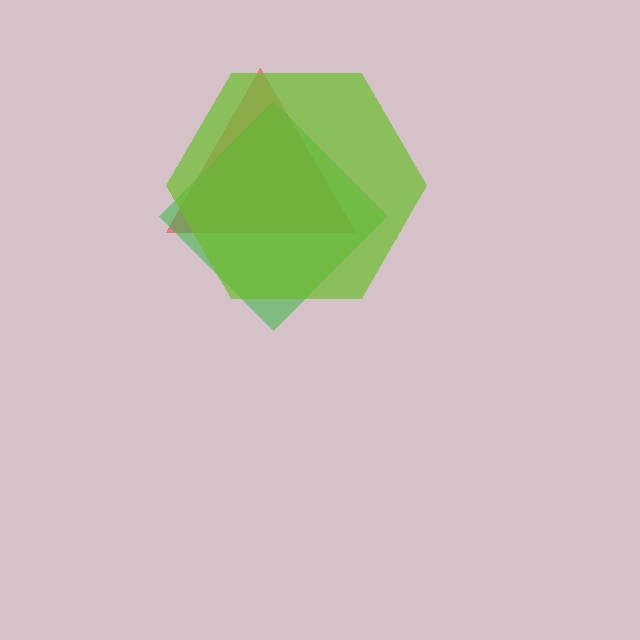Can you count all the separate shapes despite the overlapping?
Yes, there are 3 separate shapes.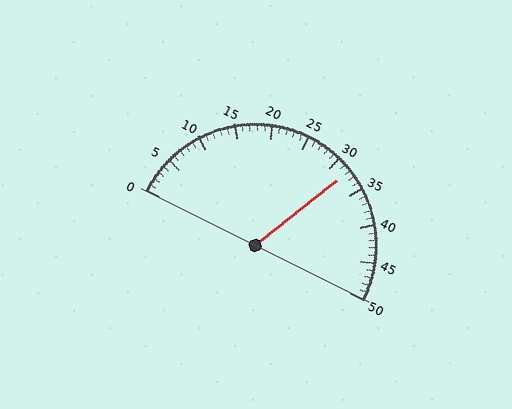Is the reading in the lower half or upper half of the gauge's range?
The reading is in the upper half of the range (0 to 50).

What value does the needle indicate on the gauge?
The needle indicates approximately 32.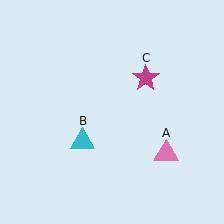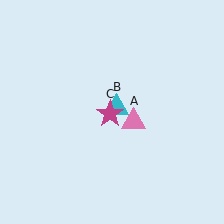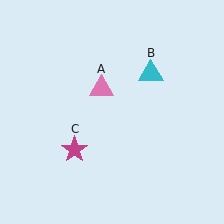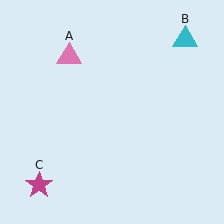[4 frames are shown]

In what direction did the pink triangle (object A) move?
The pink triangle (object A) moved up and to the left.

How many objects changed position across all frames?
3 objects changed position: pink triangle (object A), cyan triangle (object B), magenta star (object C).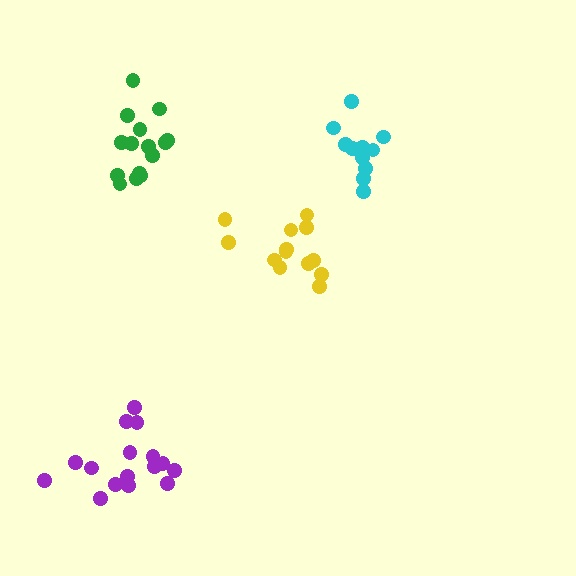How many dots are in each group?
Group 1: 11 dots, Group 2: 15 dots, Group 3: 16 dots, Group 4: 13 dots (55 total).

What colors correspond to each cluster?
The clusters are colored: cyan, green, purple, yellow.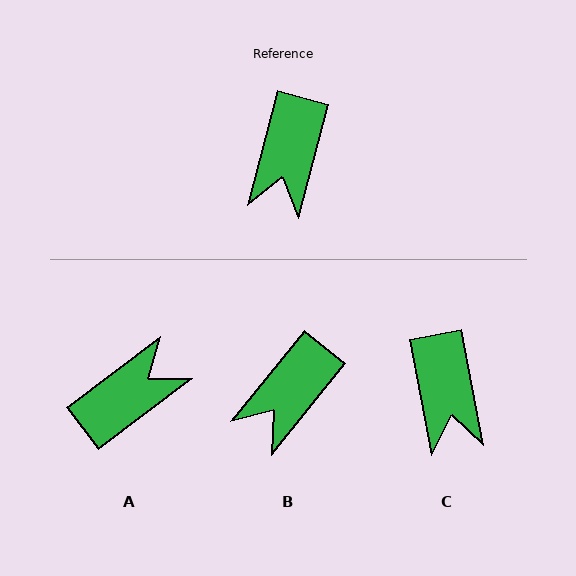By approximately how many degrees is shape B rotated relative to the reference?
Approximately 25 degrees clockwise.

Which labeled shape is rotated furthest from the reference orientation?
A, about 142 degrees away.